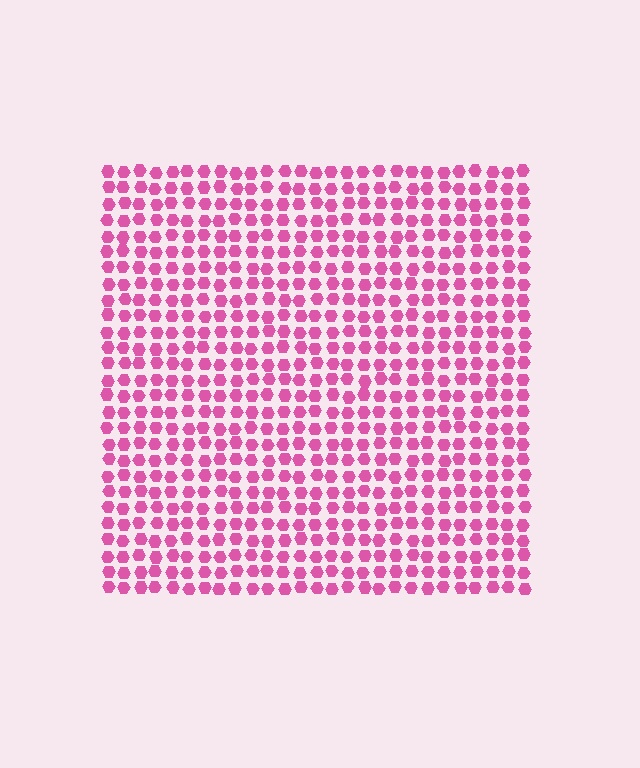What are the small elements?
The small elements are hexagons.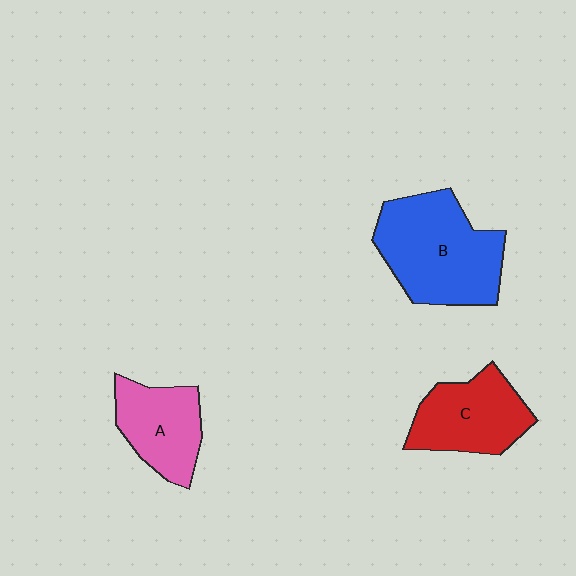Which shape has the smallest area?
Shape A (pink).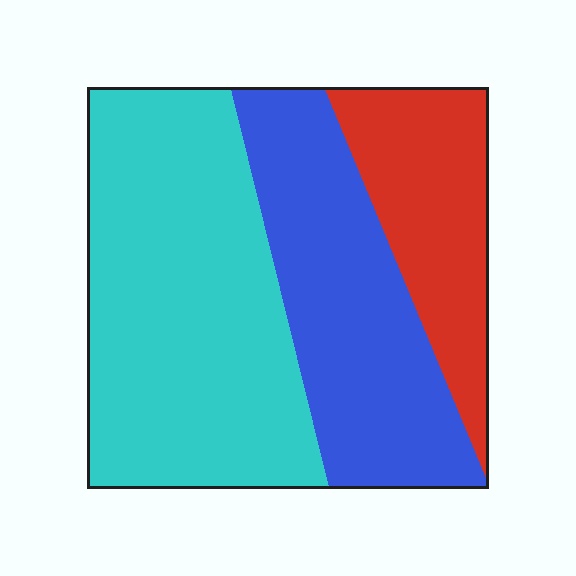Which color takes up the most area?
Cyan, at roughly 50%.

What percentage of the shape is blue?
Blue takes up between a sixth and a third of the shape.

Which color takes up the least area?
Red, at roughly 20%.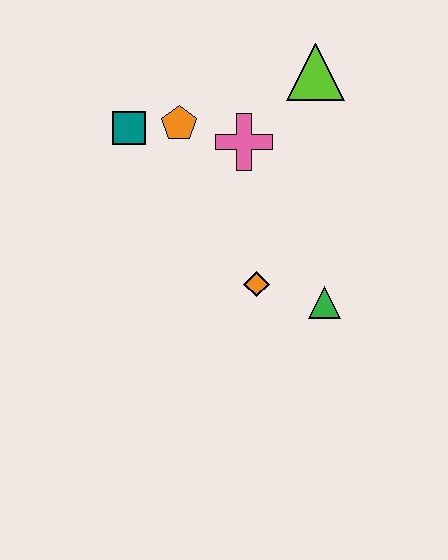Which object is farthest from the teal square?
The green triangle is farthest from the teal square.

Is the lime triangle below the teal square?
No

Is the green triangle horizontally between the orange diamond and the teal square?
No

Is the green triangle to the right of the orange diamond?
Yes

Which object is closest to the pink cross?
The orange pentagon is closest to the pink cross.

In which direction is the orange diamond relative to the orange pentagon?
The orange diamond is below the orange pentagon.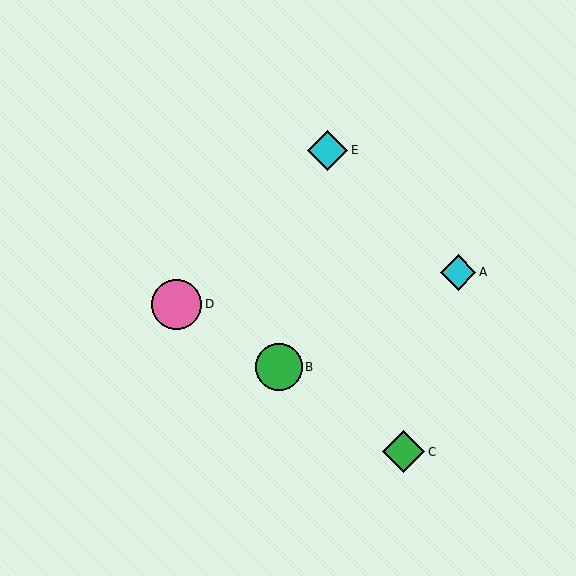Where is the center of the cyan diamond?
The center of the cyan diamond is at (458, 272).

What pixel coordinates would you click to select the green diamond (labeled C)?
Click at (404, 452) to select the green diamond C.